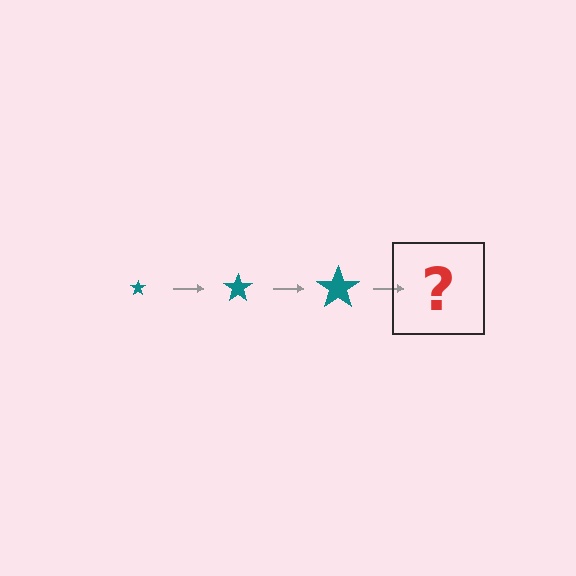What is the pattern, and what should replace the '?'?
The pattern is that the star gets progressively larger each step. The '?' should be a teal star, larger than the previous one.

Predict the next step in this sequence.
The next step is a teal star, larger than the previous one.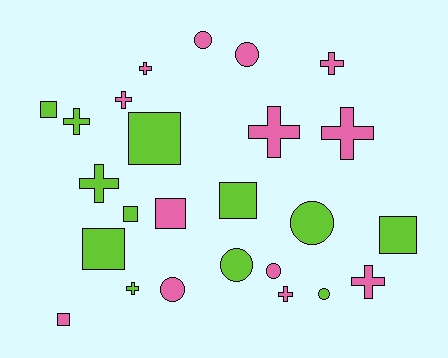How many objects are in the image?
There are 25 objects.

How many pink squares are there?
There are 2 pink squares.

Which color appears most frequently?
Pink, with 13 objects.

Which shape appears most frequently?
Cross, with 10 objects.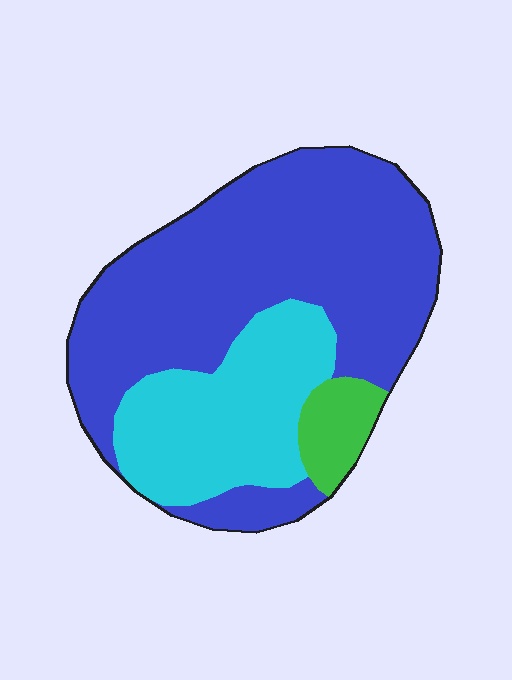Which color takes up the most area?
Blue, at roughly 65%.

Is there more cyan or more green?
Cyan.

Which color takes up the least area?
Green, at roughly 5%.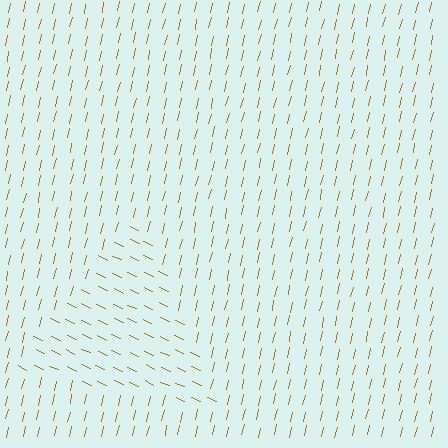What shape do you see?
I see a triangle.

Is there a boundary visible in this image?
Yes, there is a texture boundary formed by a change in line orientation.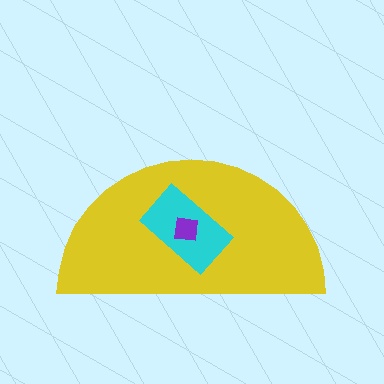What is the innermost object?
The purple square.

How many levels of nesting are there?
3.